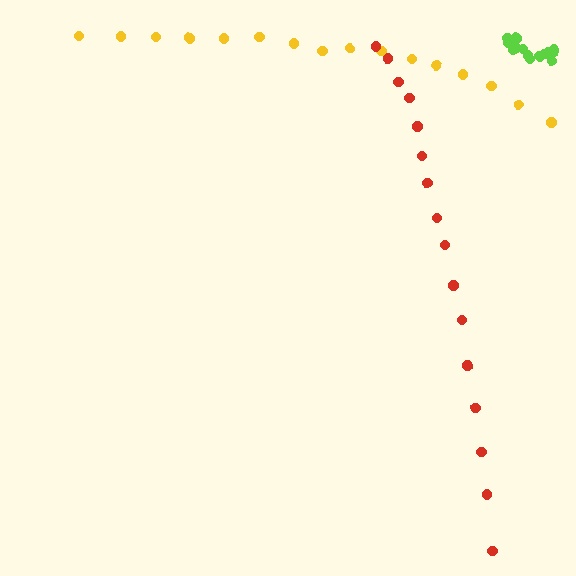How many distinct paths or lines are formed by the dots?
There are 3 distinct paths.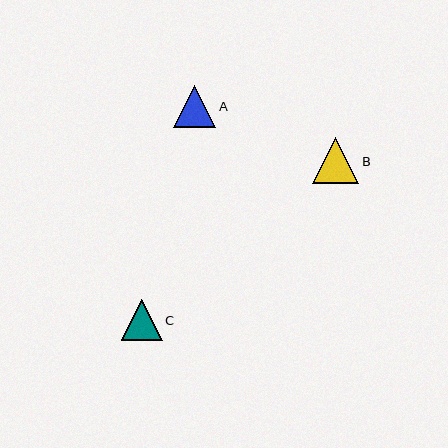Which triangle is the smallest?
Triangle C is the smallest with a size of approximately 41 pixels.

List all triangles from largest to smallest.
From largest to smallest: B, A, C.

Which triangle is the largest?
Triangle B is the largest with a size of approximately 46 pixels.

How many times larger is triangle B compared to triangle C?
Triangle B is approximately 1.1 times the size of triangle C.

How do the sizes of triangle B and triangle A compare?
Triangle B and triangle A are approximately the same size.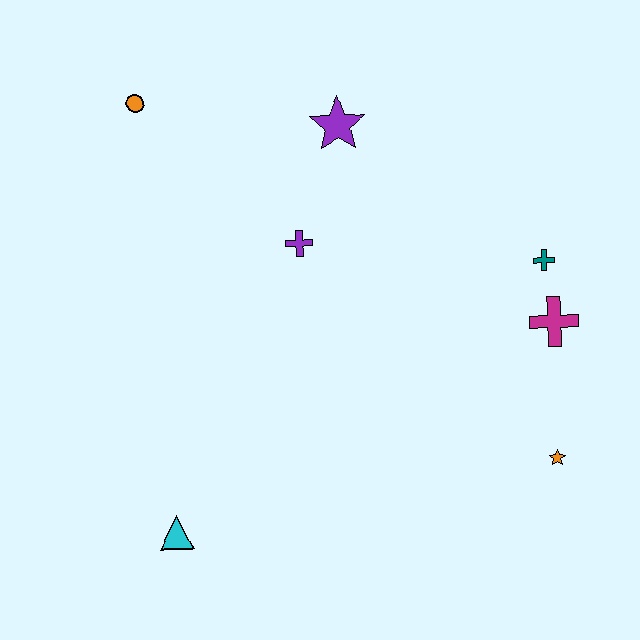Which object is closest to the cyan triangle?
The purple cross is closest to the cyan triangle.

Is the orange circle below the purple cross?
No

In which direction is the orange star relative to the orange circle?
The orange star is to the right of the orange circle.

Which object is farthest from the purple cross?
The orange star is farthest from the purple cross.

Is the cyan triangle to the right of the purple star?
No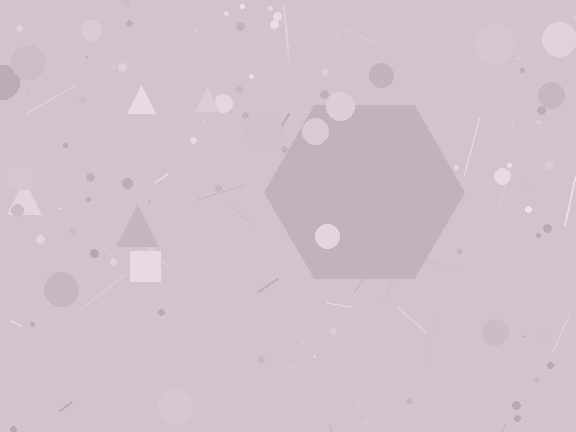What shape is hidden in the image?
A hexagon is hidden in the image.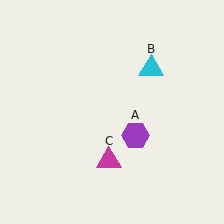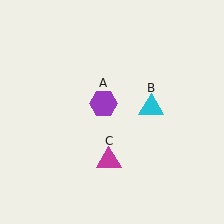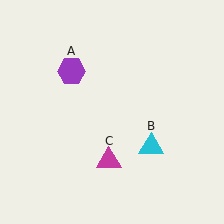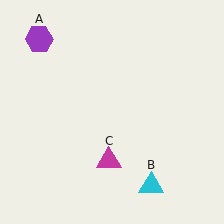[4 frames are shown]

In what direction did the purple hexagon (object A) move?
The purple hexagon (object A) moved up and to the left.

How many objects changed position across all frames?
2 objects changed position: purple hexagon (object A), cyan triangle (object B).